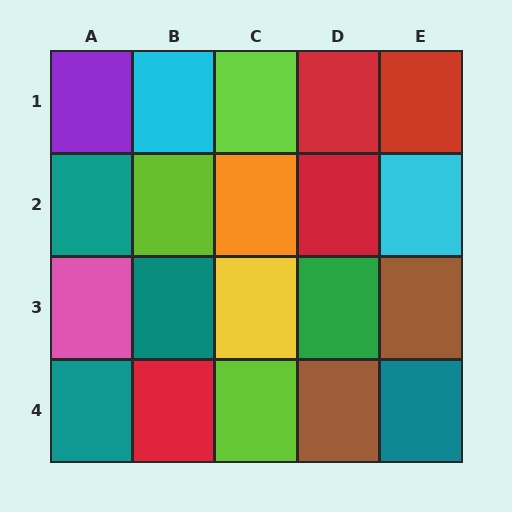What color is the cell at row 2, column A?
Teal.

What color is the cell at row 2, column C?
Orange.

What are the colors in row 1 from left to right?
Purple, cyan, lime, red, red.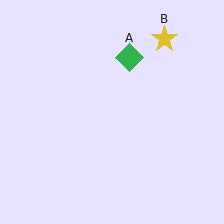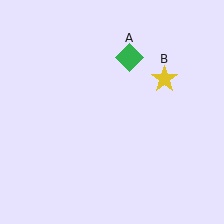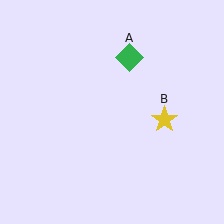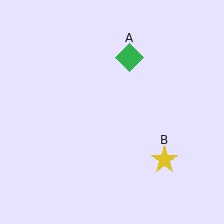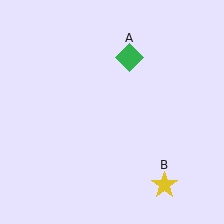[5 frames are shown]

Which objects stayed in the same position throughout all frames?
Green diamond (object A) remained stationary.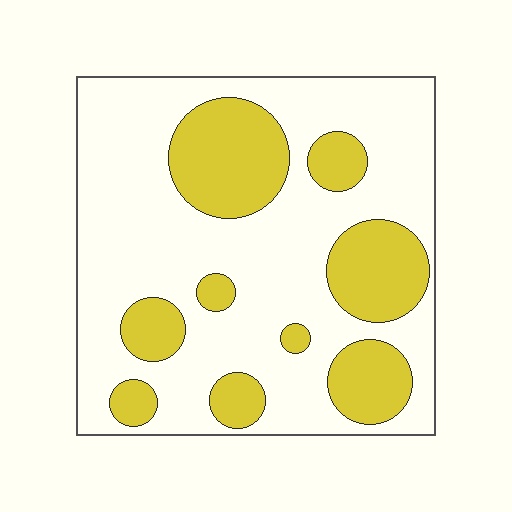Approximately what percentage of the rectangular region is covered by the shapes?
Approximately 30%.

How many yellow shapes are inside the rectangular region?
9.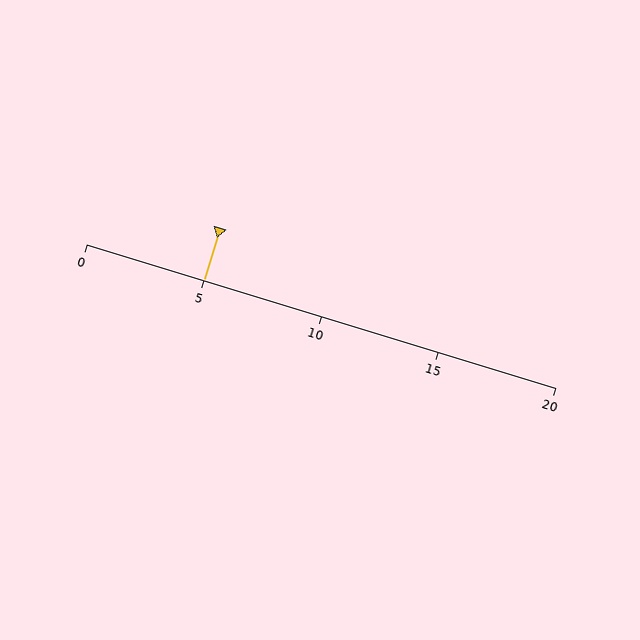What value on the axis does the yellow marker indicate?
The marker indicates approximately 5.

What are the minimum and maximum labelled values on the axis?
The axis runs from 0 to 20.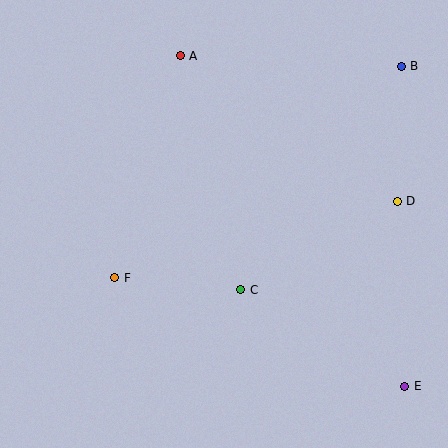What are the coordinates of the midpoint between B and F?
The midpoint between B and F is at (258, 172).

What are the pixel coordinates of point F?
Point F is at (115, 278).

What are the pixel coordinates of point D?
Point D is at (397, 201).